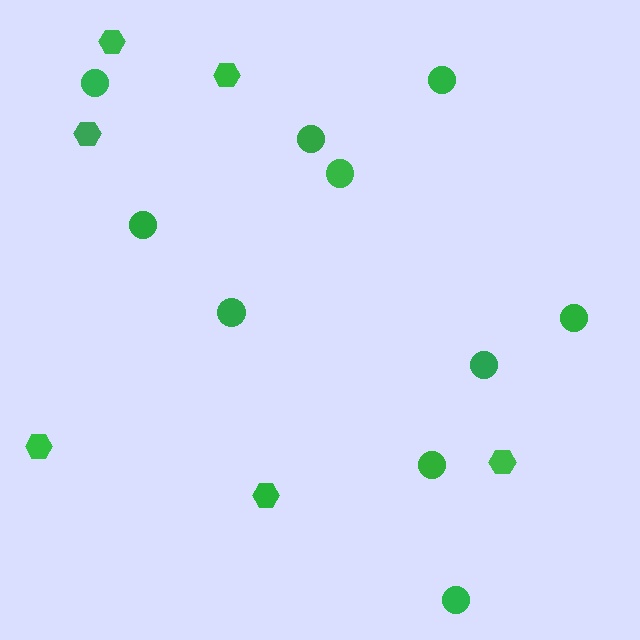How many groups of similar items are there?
There are 2 groups: one group of hexagons (6) and one group of circles (10).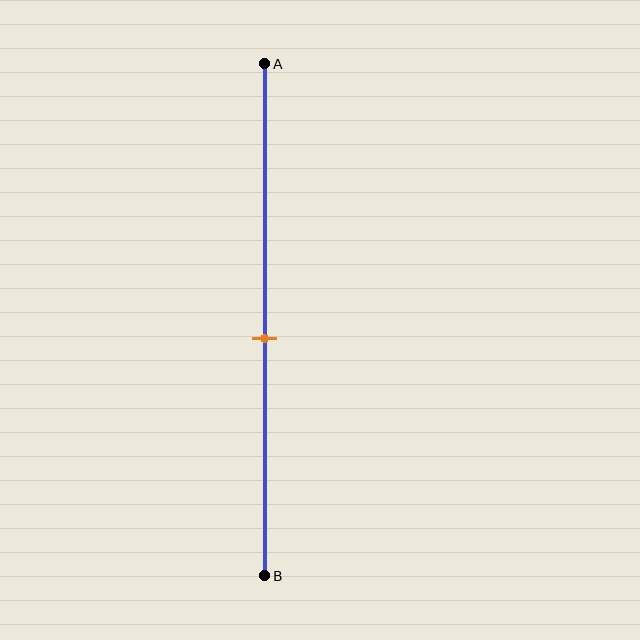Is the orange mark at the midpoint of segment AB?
No, the mark is at about 55% from A, not at the 50% midpoint.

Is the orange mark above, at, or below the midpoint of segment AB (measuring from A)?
The orange mark is below the midpoint of segment AB.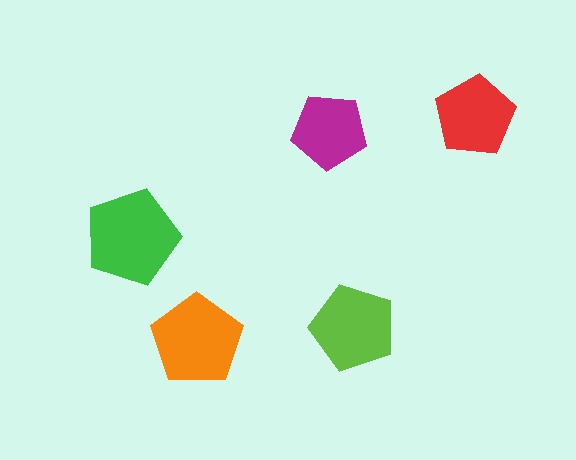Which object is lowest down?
The orange pentagon is bottommost.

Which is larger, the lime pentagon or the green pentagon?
The green one.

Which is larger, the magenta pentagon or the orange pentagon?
The orange one.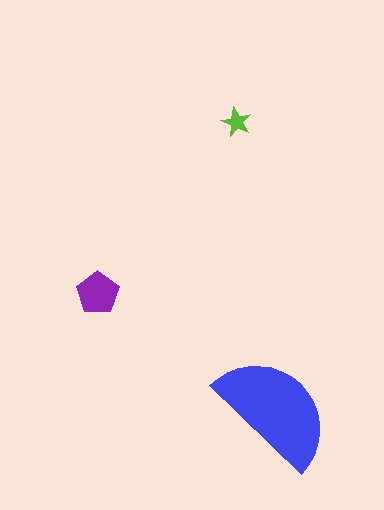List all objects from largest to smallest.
The blue semicircle, the purple pentagon, the lime star.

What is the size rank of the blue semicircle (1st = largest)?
1st.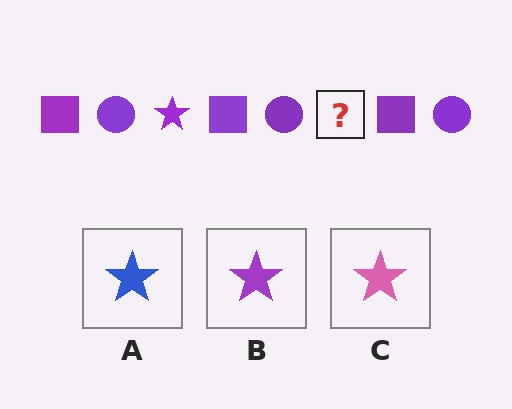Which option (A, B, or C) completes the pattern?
B.